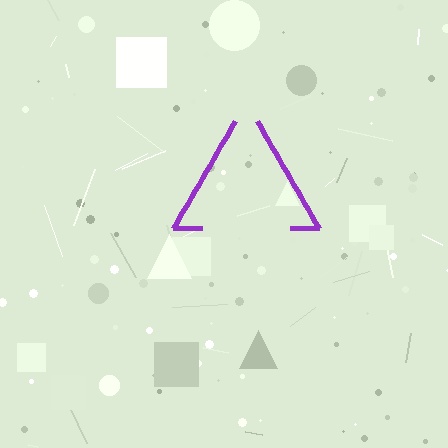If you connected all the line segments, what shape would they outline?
They would outline a triangle.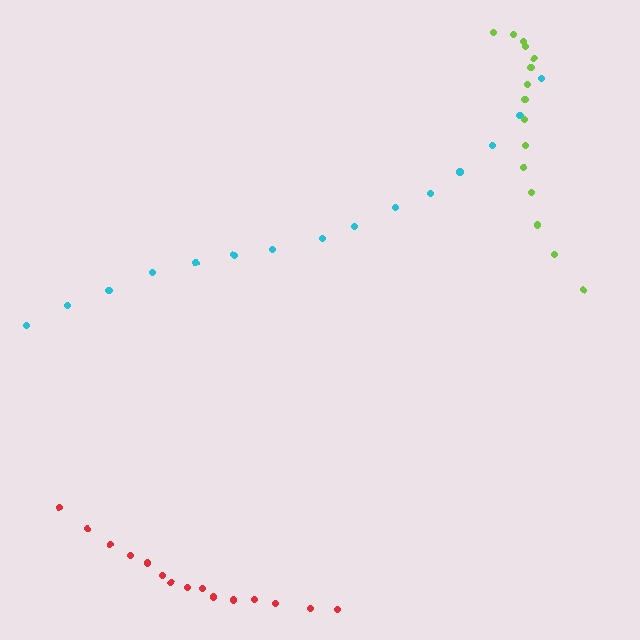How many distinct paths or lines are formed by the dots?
There are 3 distinct paths.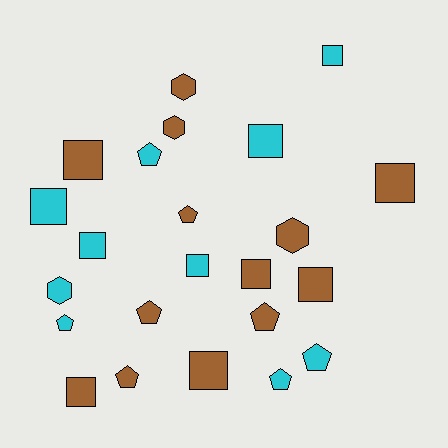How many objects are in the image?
There are 23 objects.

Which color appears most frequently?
Brown, with 13 objects.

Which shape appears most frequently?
Square, with 11 objects.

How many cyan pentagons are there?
There are 4 cyan pentagons.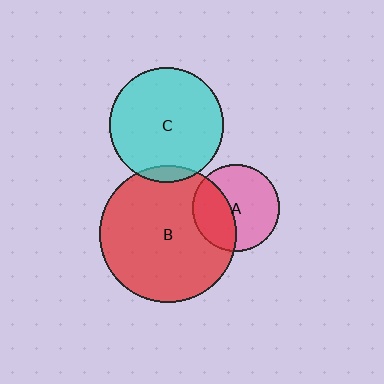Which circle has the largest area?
Circle B (red).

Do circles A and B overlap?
Yes.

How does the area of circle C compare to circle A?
Approximately 1.7 times.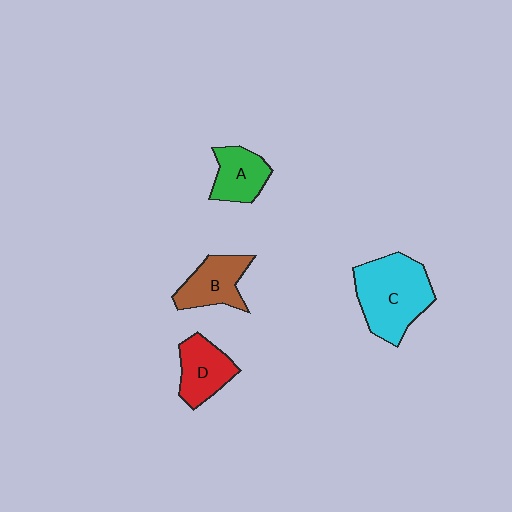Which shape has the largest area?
Shape C (cyan).